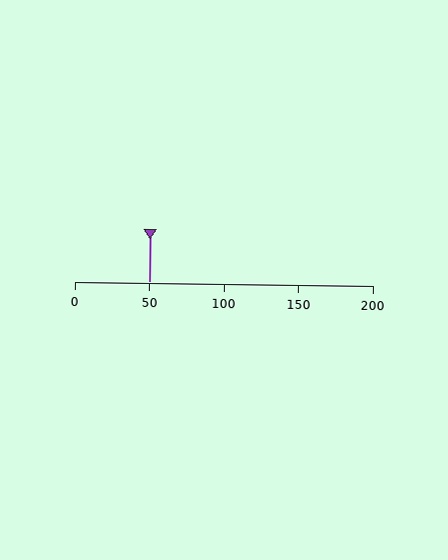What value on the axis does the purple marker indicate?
The marker indicates approximately 50.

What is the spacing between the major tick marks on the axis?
The major ticks are spaced 50 apart.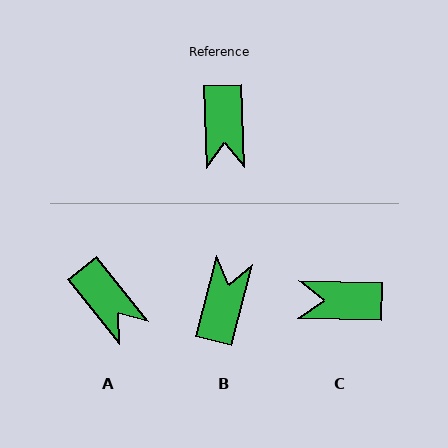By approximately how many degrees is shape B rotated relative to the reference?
Approximately 164 degrees counter-clockwise.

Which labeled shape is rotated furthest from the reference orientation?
B, about 164 degrees away.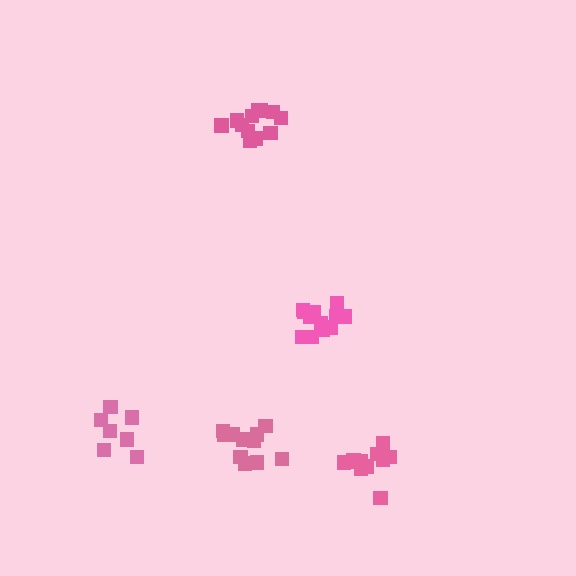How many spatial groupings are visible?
There are 5 spatial groupings.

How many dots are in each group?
Group 1: 7 dots, Group 2: 12 dots, Group 3: 11 dots, Group 4: 12 dots, Group 5: 11 dots (53 total).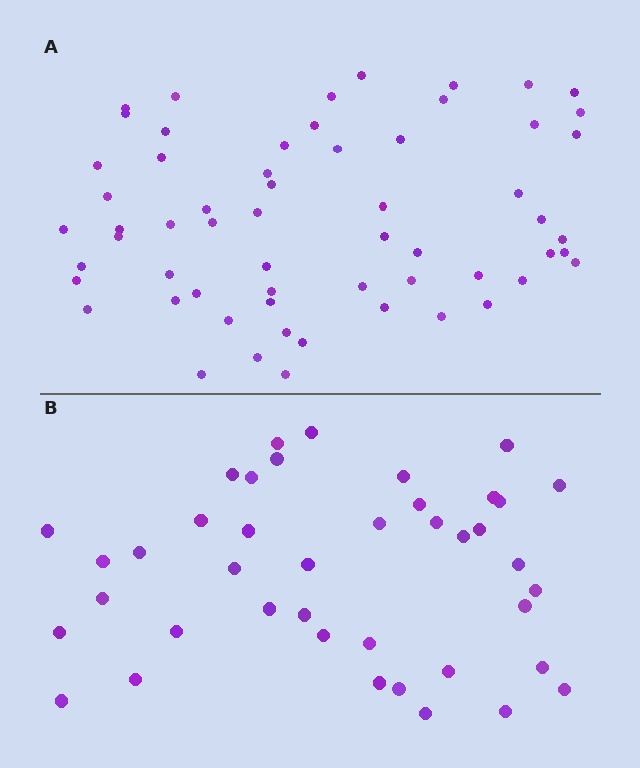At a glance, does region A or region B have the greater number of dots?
Region A (the top region) has more dots.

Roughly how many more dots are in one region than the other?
Region A has approximately 20 more dots than region B.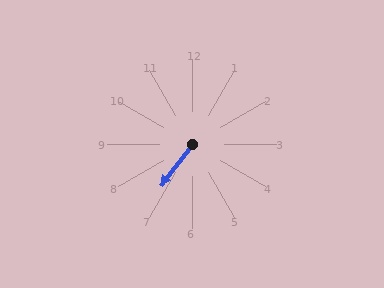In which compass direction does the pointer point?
Southwest.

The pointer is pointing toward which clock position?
Roughly 7 o'clock.